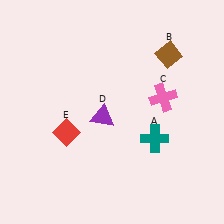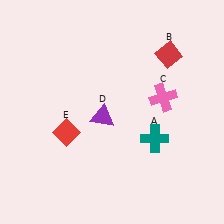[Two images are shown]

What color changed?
The diamond (B) changed from brown in Image 1 to red in Image 2.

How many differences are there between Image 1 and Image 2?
There is 1 difference between the two images.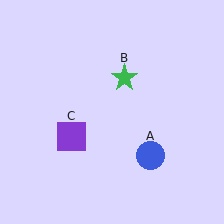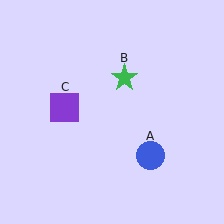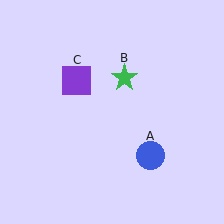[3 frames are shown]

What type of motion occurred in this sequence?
The purple square (object C) rotated clockwise around the center of the scene.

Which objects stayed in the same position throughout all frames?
Blue circle (object A) and green star (object B) remained stationary.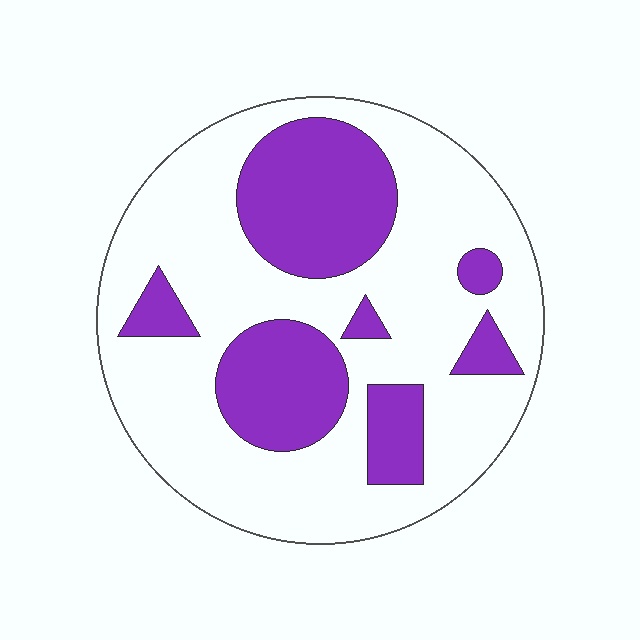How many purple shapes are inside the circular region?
7.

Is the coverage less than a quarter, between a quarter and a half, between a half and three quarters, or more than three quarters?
Between a quarter and a half.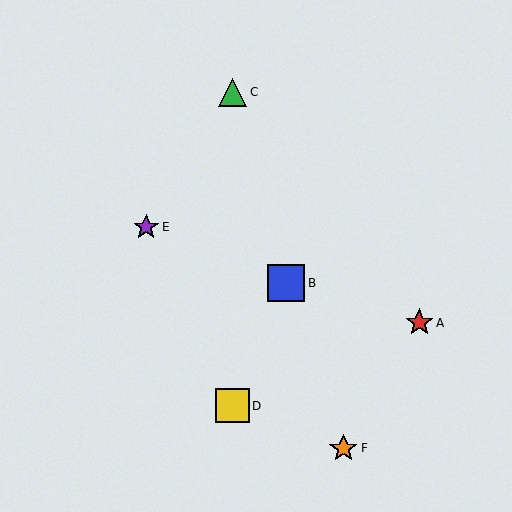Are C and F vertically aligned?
No, C is at x≈232 and F is at x≈343.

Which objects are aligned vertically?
Objects C, D are aligned vertically.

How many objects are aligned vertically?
2 objects (C, D) are aligned vertically.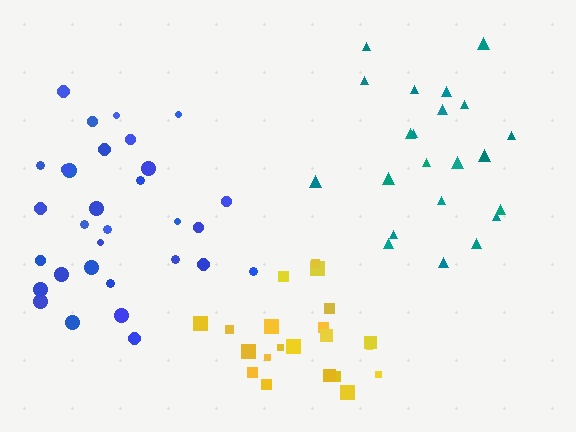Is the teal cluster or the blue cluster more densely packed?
Blue.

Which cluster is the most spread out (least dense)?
Teal.